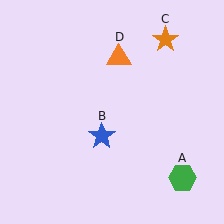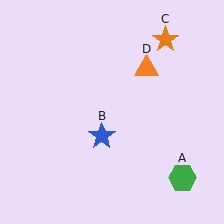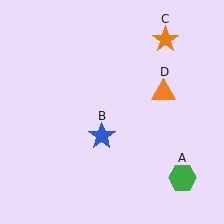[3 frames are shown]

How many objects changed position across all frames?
1 object changed position: orange triangle (object D).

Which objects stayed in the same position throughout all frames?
Green hexagon (object A) and blue star (object B) and orange star (object C) remained stationary.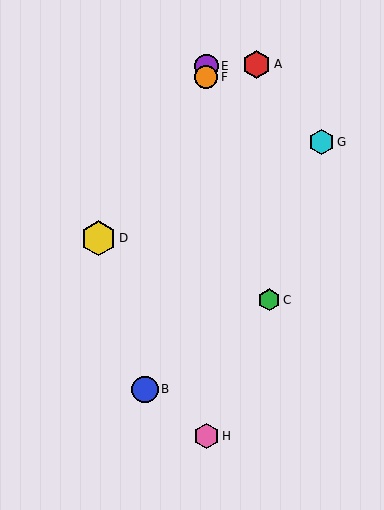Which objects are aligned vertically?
Objects E, F, H are aligned vertically.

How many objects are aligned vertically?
3 objects (E, F, H) are aligned vertically.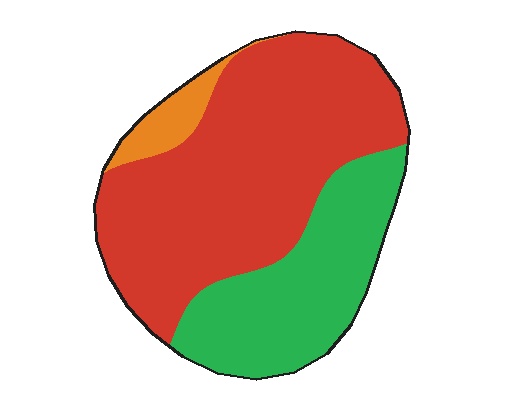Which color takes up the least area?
Orange, at roughly 5%.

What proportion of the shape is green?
Green takes up about one third (1/3) of the shape.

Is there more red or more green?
Red.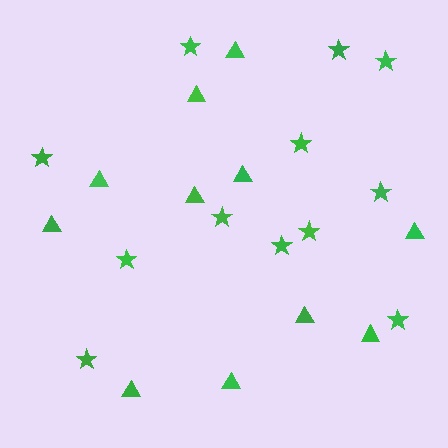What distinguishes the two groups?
There are 2 groups: one group of stars (12) and one group of triangles (11).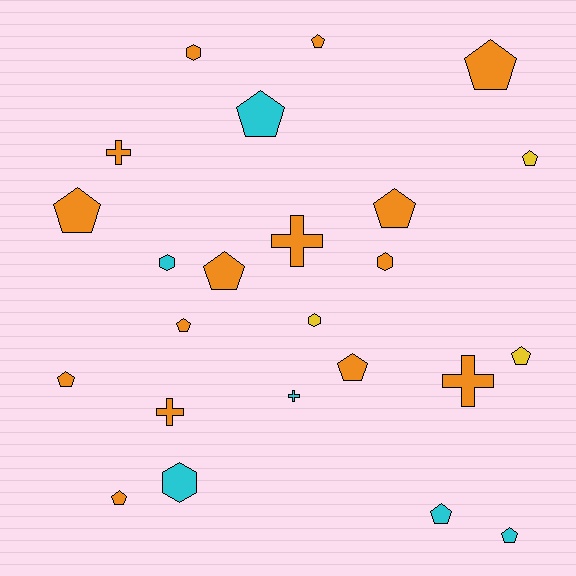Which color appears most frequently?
Orange, with 15 objects.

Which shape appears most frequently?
Pentagon, with 14 objects.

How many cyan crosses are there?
There is 1 cyan cross.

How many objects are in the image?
There are 24 objects.